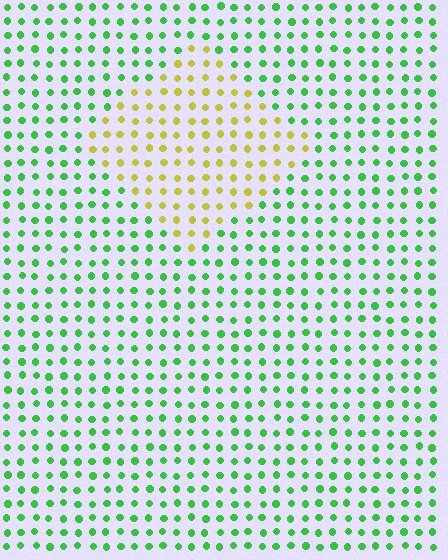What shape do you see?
I see a diamond.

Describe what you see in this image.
The image is filled with small green elements in a uniform arrangement. A diamond-shaped region is visible where the elements are tinted to a slightly different hue, forming a subtle color boundary.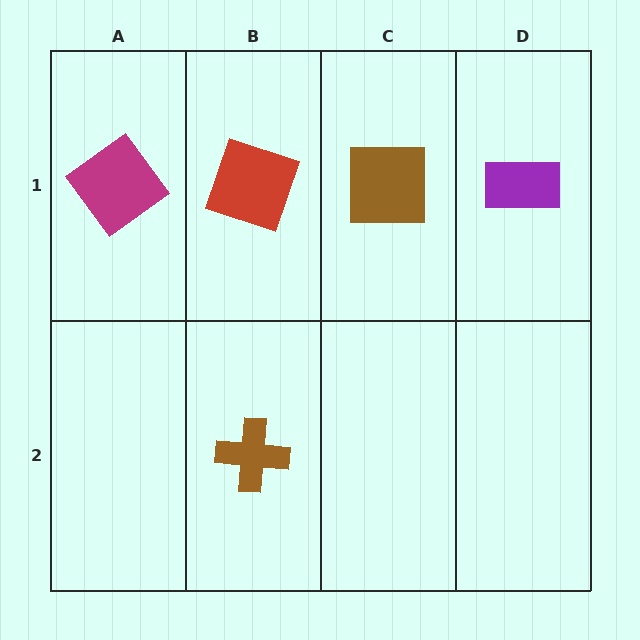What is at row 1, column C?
A brown square.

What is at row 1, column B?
A red square.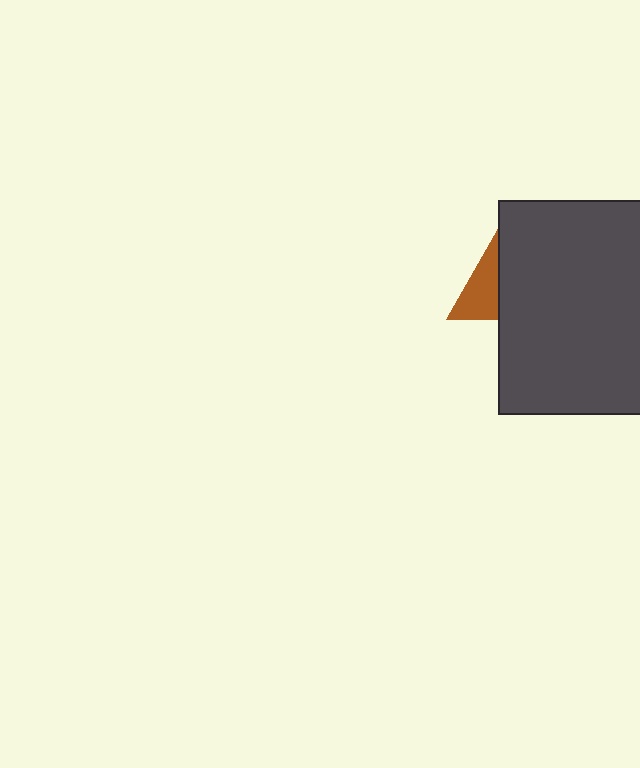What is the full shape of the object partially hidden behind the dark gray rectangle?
The partially hidden object is a brown triangle.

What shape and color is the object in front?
The object in front is a dark gray rectangle.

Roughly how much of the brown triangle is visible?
A small part of it is visible (roughly 36%).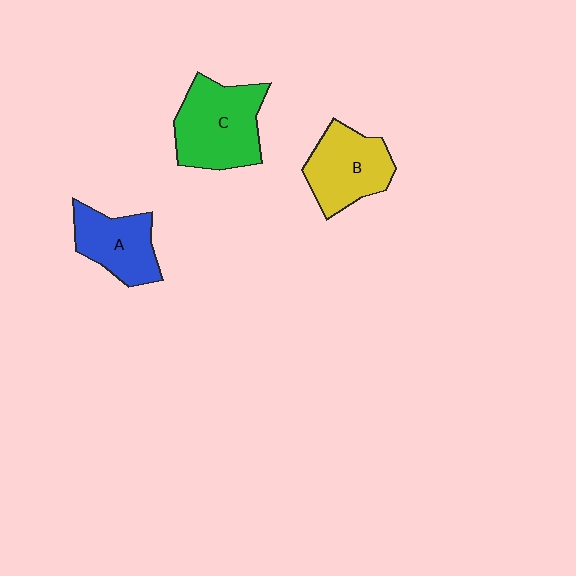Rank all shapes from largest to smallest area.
From largest to smallest: C (green), B (yellow), A (blue).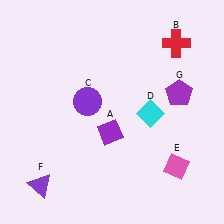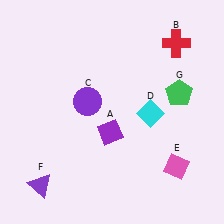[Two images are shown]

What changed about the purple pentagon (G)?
In Image 1, G is purple. In Image 2, it changed to green.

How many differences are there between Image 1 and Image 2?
There is 1 difference between the two images.